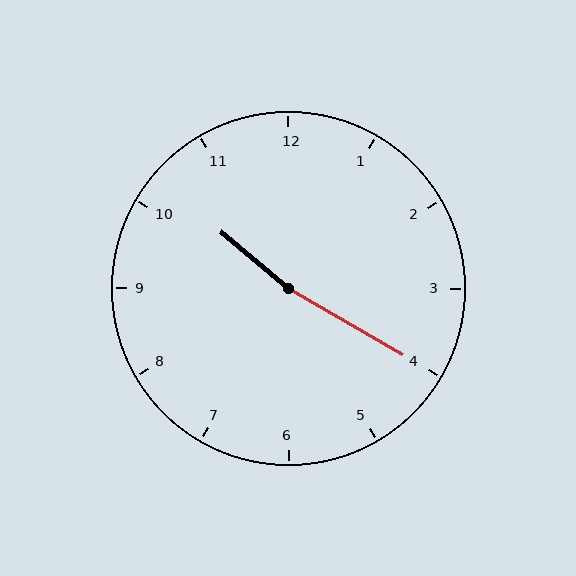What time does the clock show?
10:20.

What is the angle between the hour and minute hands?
Approximately 170 degrees.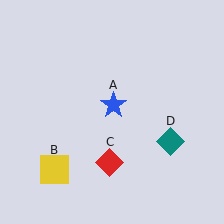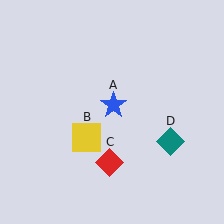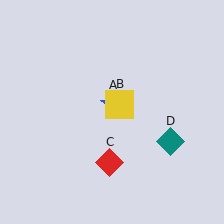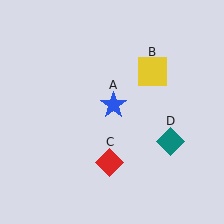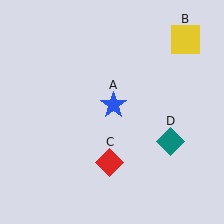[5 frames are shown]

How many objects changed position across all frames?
1 object changed position: yellow square (object B).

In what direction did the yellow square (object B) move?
The yellow square (object B) moved up and to the right.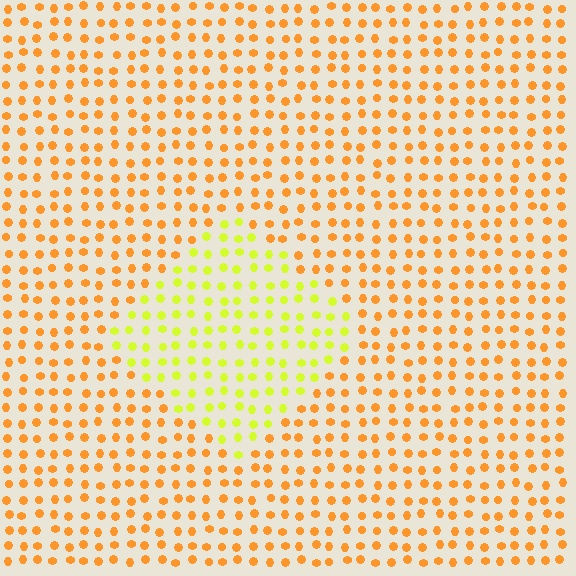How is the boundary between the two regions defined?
The boundary is defined purely by a slight shift in hue (about 41 degrees). Spacing, size, and orientation are identical on both sides.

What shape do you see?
I see a diamond.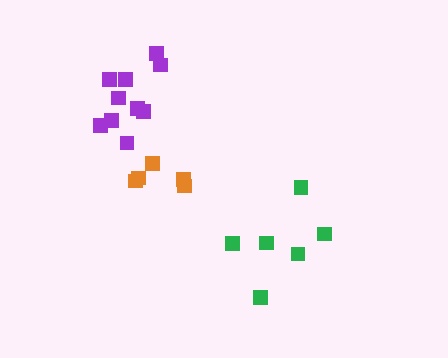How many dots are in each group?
Group 1: 5 dots, Group 2: 6 dots, Group 3: 10 dots (21 total).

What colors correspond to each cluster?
The clusters are colored: orange, green, purple.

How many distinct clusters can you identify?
There are 3 distinct clusters.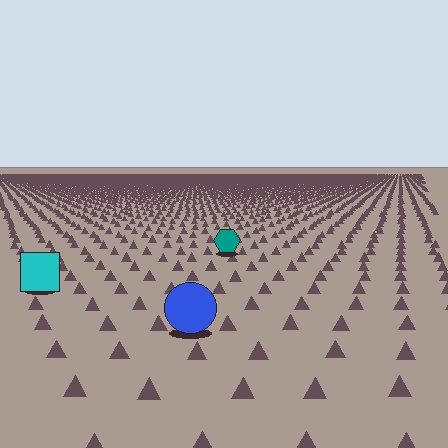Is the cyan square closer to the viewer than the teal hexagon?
Yes. The cyan square is closer — you can tell from the texture gradient: the ground texture is coarser near it.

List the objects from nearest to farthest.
From nearest to farthest: the blue circle, the cyan square, the teal hexagon.